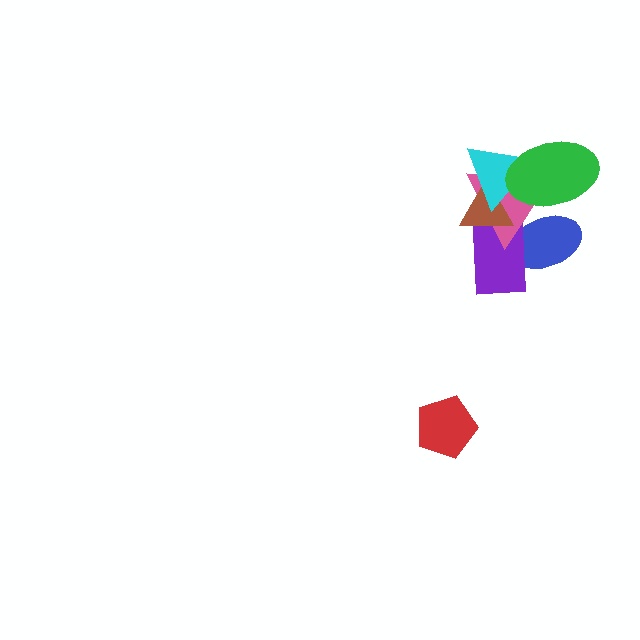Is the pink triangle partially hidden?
Yes, it is partially covered by another shape.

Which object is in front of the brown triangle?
The cyan triangle is in front of the brown triangle.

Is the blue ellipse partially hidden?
Yes, it is partially covered by another shape.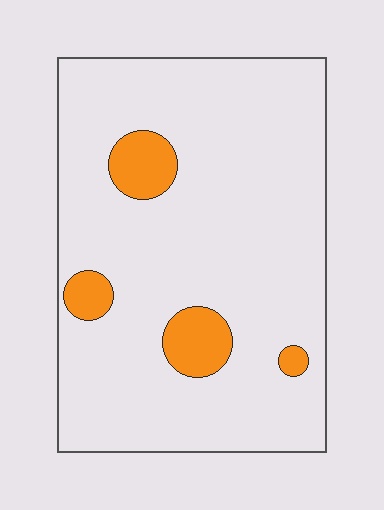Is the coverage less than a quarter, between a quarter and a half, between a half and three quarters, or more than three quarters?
Less than a quarter.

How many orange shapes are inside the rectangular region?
4.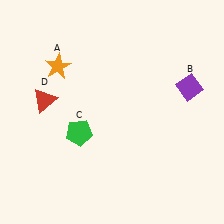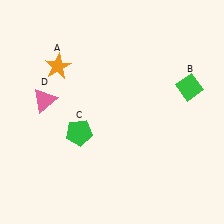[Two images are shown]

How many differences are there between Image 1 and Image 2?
There are 2 differences between the two images.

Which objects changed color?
B changed from purple to green. D changed from red to pink.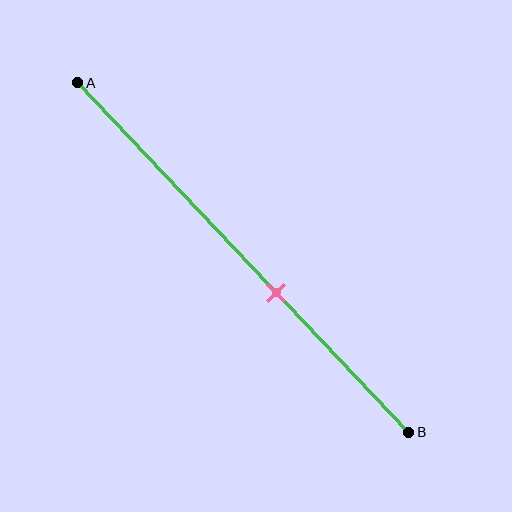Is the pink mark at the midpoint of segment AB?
No, the mark is at about 60% from A, not at the 50% midpoint.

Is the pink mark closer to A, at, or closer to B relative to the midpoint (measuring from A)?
The pink mark is closer to point B than the midpoint of segment AB.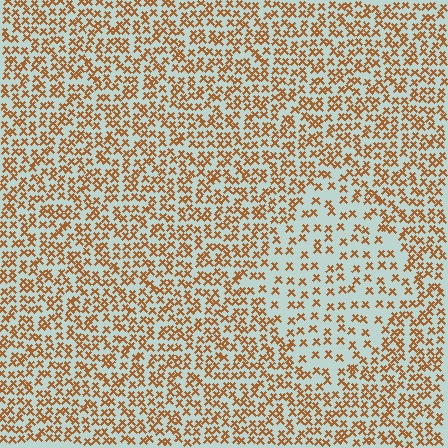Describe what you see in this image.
The image contains small brown elements arranged at two different densities. A diamond-shaped region is visible where the elements are less densely packed than the surrounding area.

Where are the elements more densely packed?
The elements are more densely packed outside the diamond boundary.